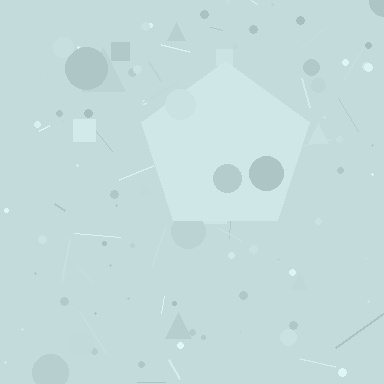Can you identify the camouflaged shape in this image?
The camouflaged shape is a pentagon.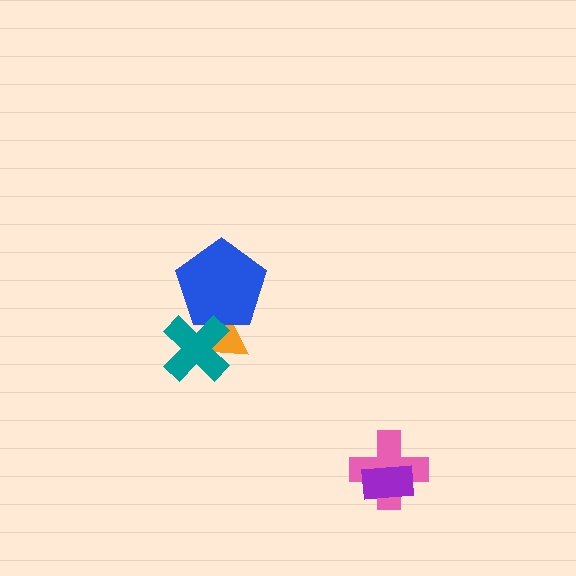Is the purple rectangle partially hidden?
No, no other shape covers it.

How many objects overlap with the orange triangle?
2 objects overlap with the orange triangle.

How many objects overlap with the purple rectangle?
1 object overlaps with the purple rectangle.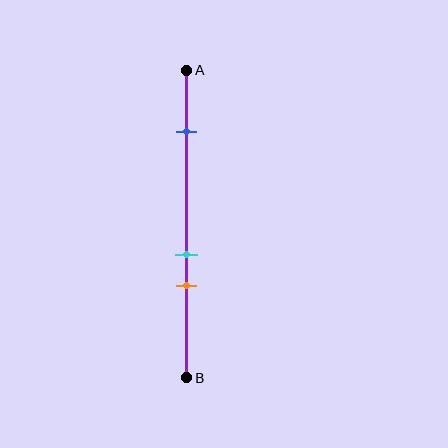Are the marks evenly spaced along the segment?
No, the marks are not evenly spaced.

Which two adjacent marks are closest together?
The cyan and orange marks are the closest adjacent pair.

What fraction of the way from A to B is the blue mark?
The blue mark is approximately 20% (0.2) of the way from A to B.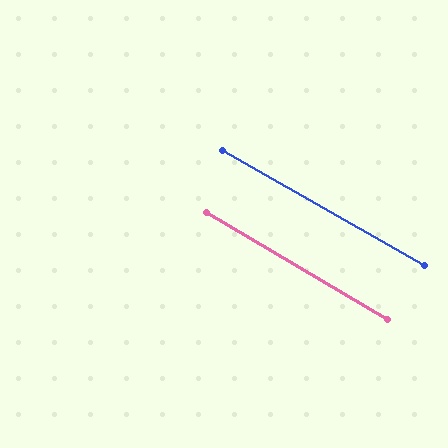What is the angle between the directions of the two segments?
Approximately 1 degree.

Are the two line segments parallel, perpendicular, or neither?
Parallel — their directions differ by only 0.9°.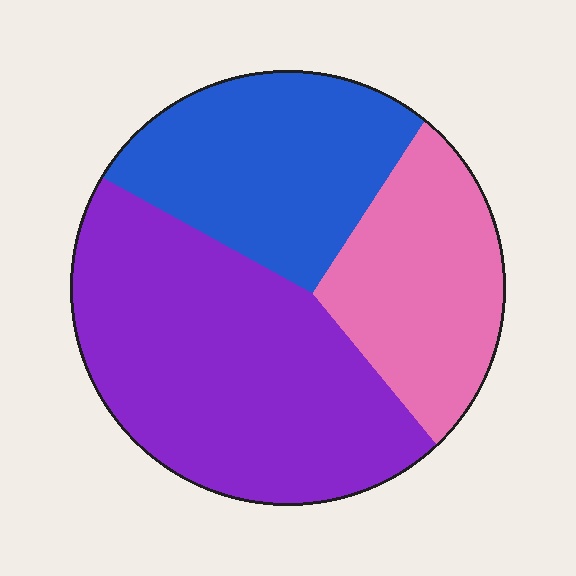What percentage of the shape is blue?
Blue covers 28% of the shape.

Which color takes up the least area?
Pink, at roughly 25%.